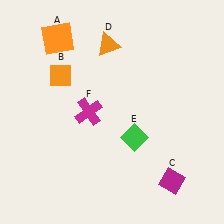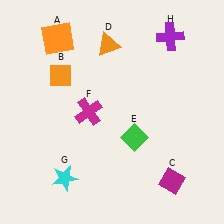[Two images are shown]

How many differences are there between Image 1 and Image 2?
There are 2 differences between the two images.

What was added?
A cyan star (G), a purple cross (H) were added in Image 2.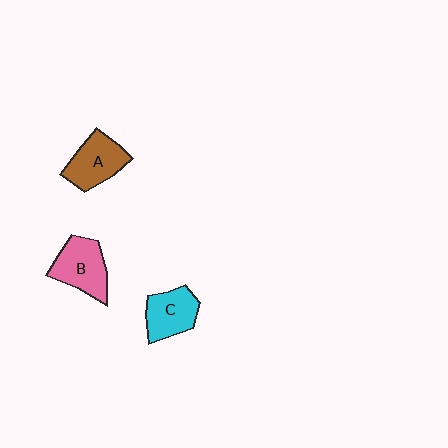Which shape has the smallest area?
Shape C (cyan).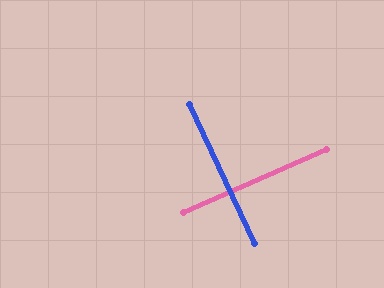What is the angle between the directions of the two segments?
Approximately 89 degrees.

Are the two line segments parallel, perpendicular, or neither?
Perpendicular — they meet at approximately 89°.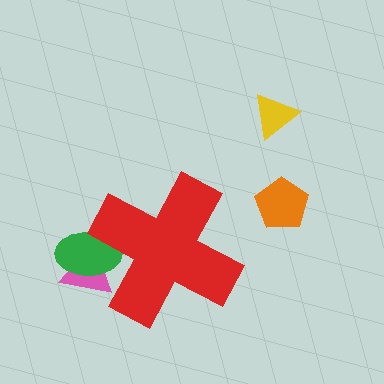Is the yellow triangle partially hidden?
No, the yellow triangle is fully visible.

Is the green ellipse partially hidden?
Yes, the green ellipse is partially hidden behind the red cross.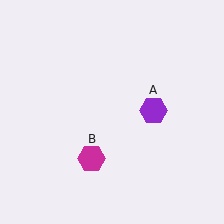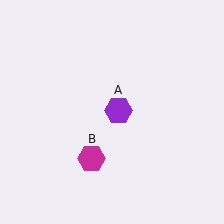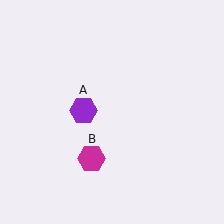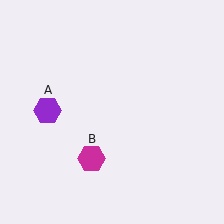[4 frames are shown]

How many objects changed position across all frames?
1 object changed position: purple hexagon (object A).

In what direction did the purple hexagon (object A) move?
The purple hexagon (object A) moved left.